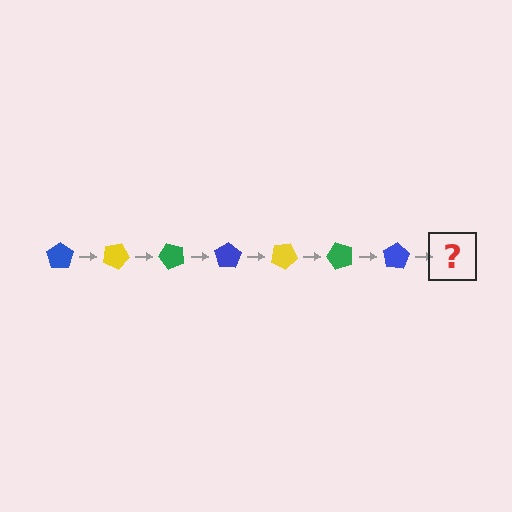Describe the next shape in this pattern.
It should be a yellow pentagon, rotated 175 degrees from the start.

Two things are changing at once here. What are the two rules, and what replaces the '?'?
The two rules are that it rotates 25 degrees each step and the color cycles through blue, yellow, and green. The '?' should be a yellow pentagon, rotated 175 degrees from the start.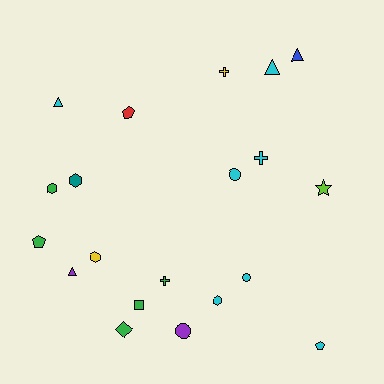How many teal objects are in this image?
There is 1 teal object.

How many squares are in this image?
There is 1 square.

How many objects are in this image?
There are 20 objects.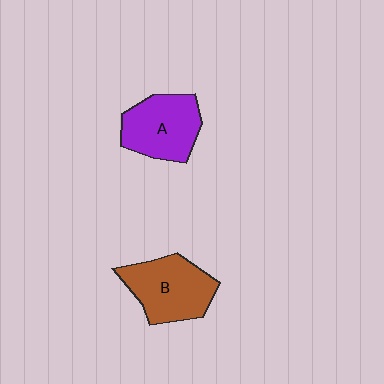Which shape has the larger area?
Shape B (brown).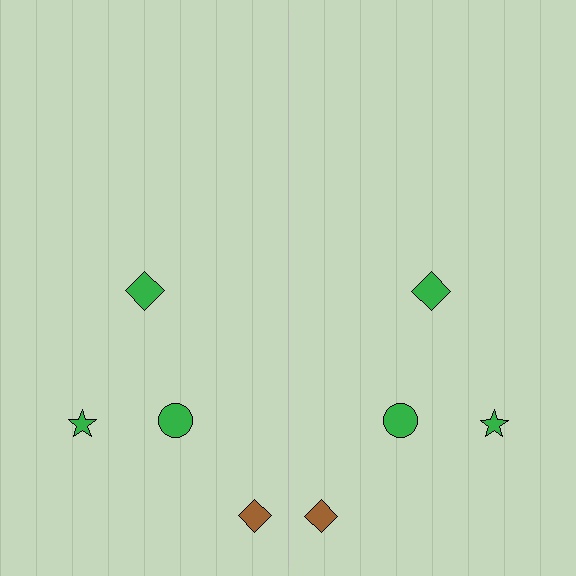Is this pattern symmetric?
Yes, this pattern has bilateral (reflection) symmetry.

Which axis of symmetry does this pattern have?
The pattern has a vertical axis of symmetry running through the center of the image.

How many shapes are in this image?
There are 8 shapes in this image.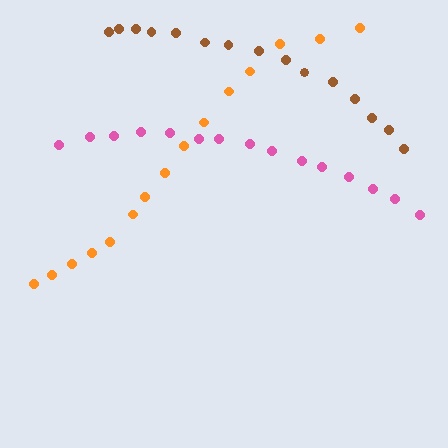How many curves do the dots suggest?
There are 3 distinct paths.